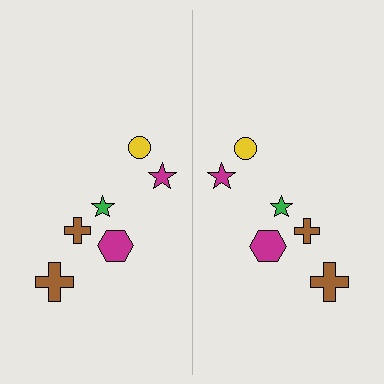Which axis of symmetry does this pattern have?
The pattern has a vertical axis of symmetry running through the center of the image.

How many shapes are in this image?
There are 12 shapes in this image.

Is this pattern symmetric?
Yes, this pattern has bilateral (reflection) symmetry.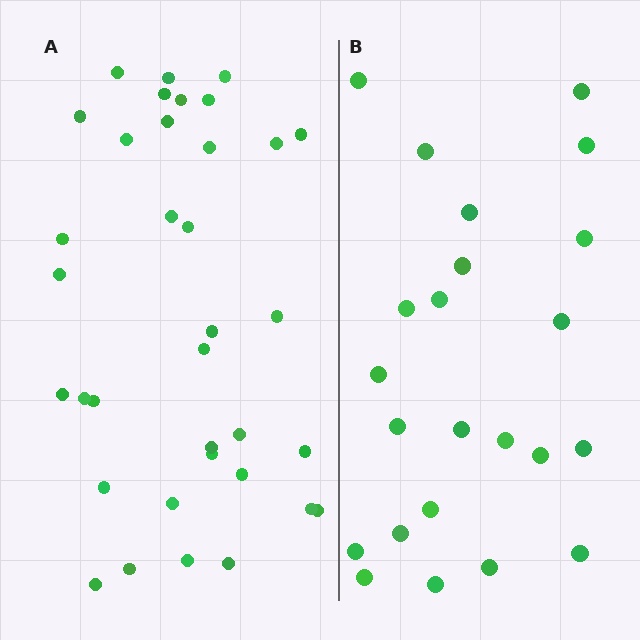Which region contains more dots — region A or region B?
Region A (the left region) has more dots.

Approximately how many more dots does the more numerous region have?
Region A has roughly 12 or so more dots than region B.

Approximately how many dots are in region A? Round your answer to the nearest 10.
About 40 dots. (The exact count is 35, which rounds to 40.)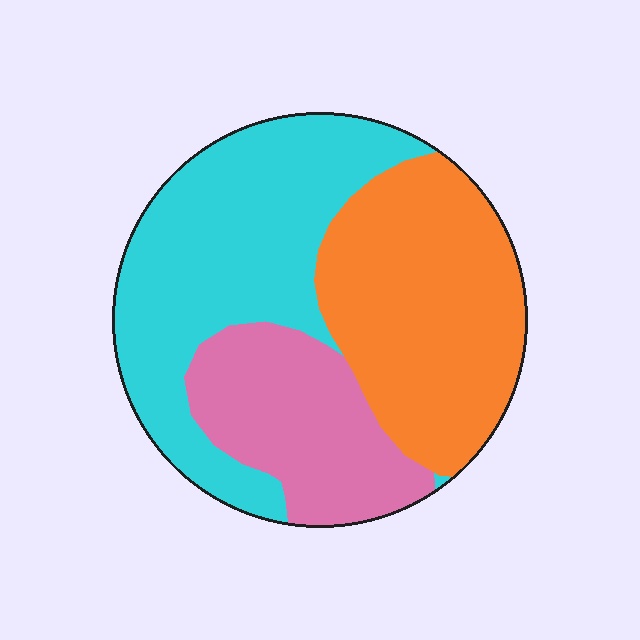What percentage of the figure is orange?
Orange covers roughly 35% of the figure.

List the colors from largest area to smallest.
From largest to smallest: cyan, orange, pink.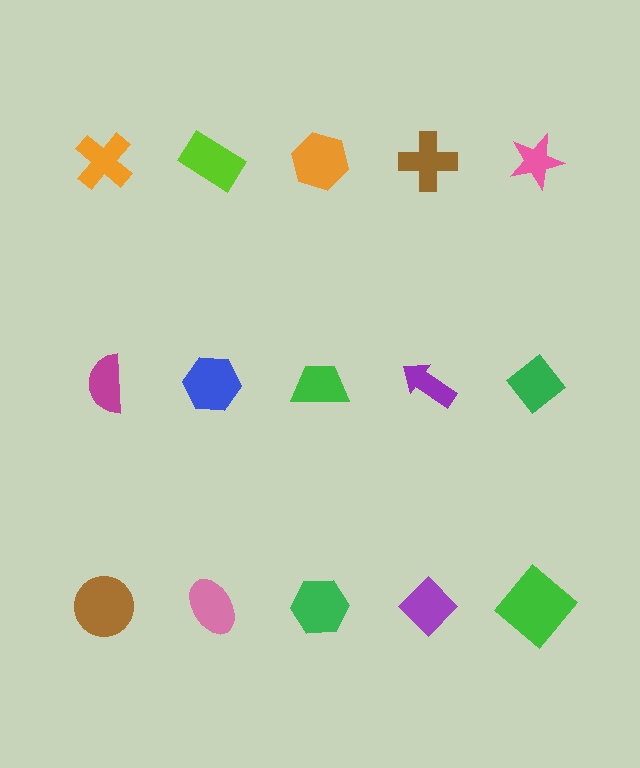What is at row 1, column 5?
A pink star.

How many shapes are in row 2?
5 shapes.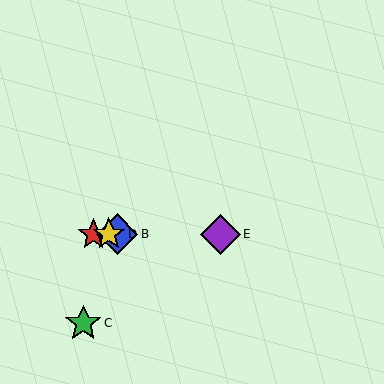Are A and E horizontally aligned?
Yes, both are at y≈234.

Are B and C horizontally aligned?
No, B is at y≈234 and C is at y≈323.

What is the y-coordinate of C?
Object C is at y≈323.